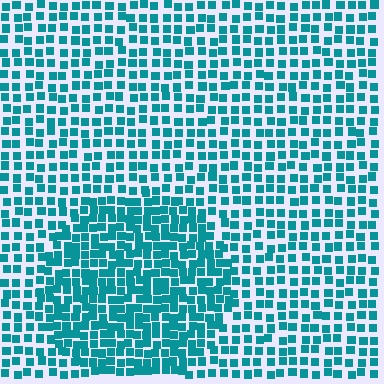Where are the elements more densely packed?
The elements are more densely packed inside the circle boundary.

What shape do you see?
I see a circle.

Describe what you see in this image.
The image contains small teal elements arranged at two different densities. A circle-shaped region is visible where the elements are more densely packed than the surrounding area.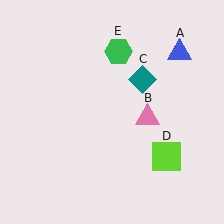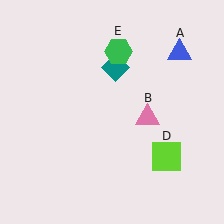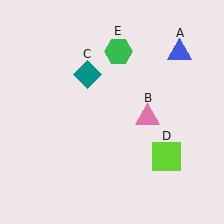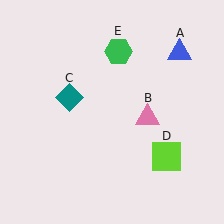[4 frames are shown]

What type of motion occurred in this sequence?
The teal diamond (object C) rotated counterclockwise around the center of the scene.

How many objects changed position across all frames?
1 object changed position: teal diamond (object C).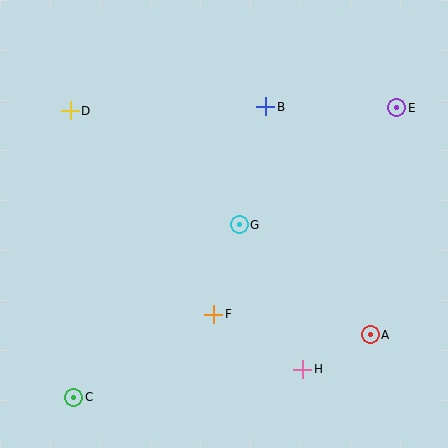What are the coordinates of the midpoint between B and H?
The midpoint between B and H is at (284, 238).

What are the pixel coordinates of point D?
Point D is at (70, 111).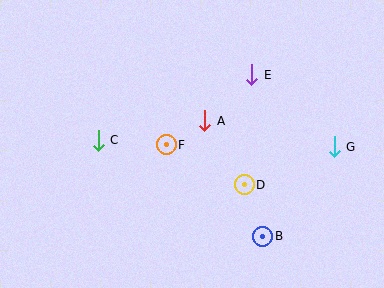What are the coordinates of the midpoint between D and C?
The midpoint between D and C is at (171, 162).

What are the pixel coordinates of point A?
Point A is at (205, 121).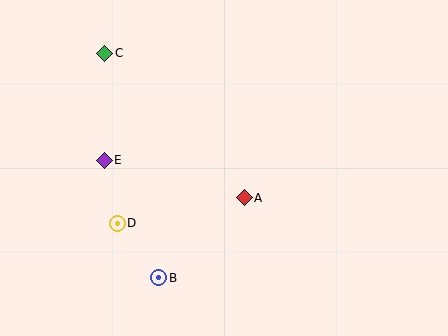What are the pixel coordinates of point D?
Point D is at (117, 223).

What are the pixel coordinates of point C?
Point C is at (105, 53).